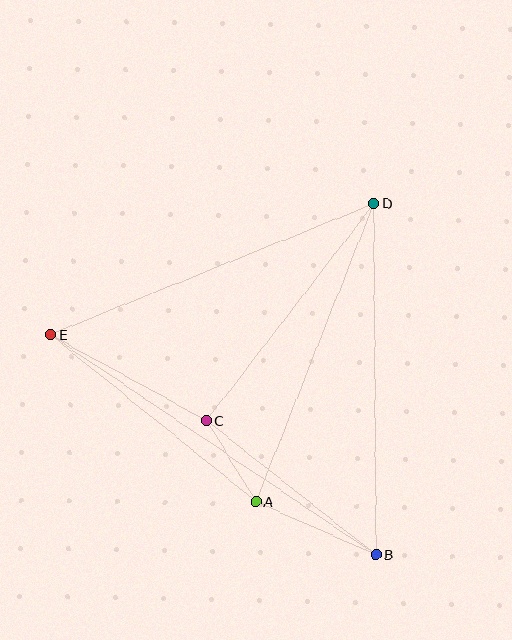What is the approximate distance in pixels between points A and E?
The distance between A and E is approximately 264 pixels.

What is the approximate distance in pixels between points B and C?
The distance between B and C is approximately 216 pixels.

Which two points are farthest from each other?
Points B and E are farthest from each other.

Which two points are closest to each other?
Points A and C are closest to each other.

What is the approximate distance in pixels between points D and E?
The distance between D and E is approximately 349 pixels.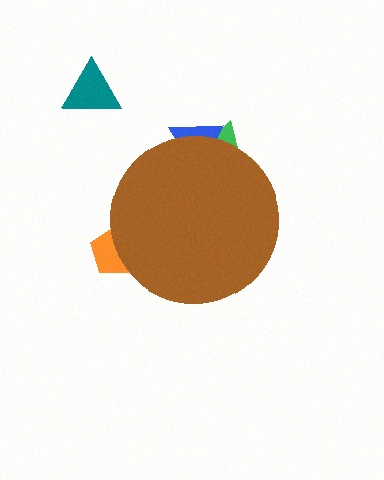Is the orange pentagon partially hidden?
Yes, the orange pentagon is partially hidden behind the brown circle.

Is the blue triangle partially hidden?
Yes, the blue triangle is partially hidden behind the brown circle.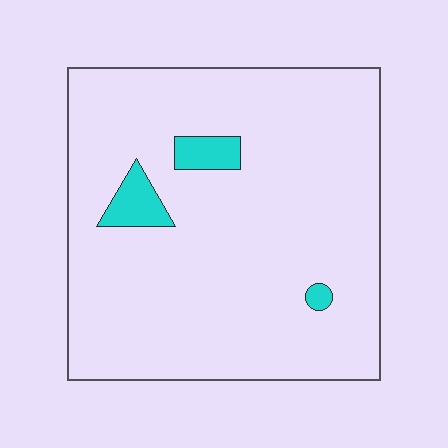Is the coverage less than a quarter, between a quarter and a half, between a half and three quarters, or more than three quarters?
Less than a quarter.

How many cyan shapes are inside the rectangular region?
3.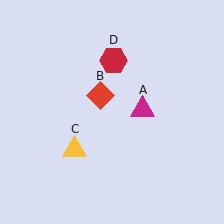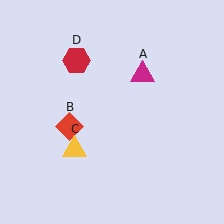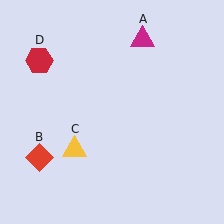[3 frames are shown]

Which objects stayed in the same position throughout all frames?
Yellow triangle (object C) remained stationary.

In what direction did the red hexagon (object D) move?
The red hexagon (object D) moved left.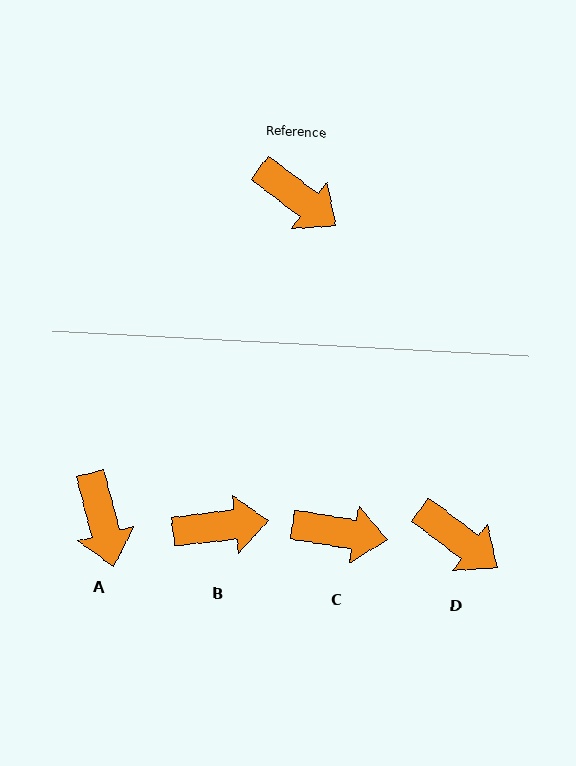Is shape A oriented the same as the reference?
No, it is off by about 39 degrees.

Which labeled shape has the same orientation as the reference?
D.